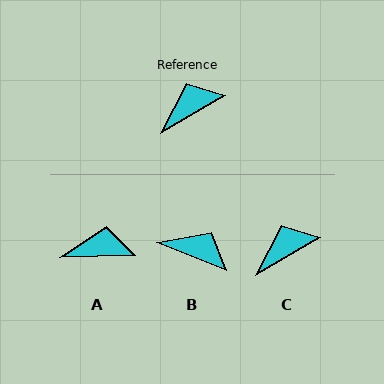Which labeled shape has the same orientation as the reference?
C.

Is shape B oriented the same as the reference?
No, it is off by about 52 degrees.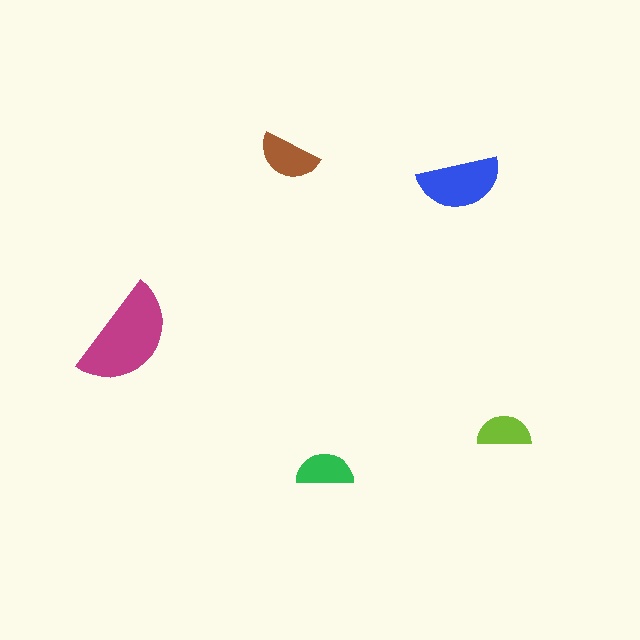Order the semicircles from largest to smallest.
the magenta one, the blue one, the brown one, the green one, the lime one.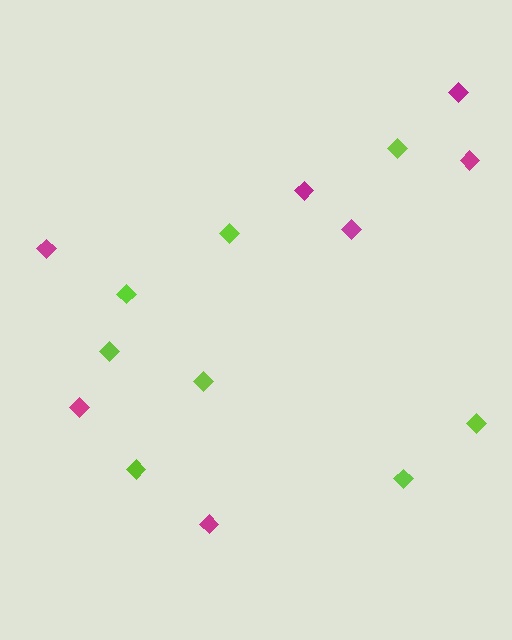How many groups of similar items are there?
There are 2 groups: one group of magenta diamonds (7) and one group of lime diamonds (8).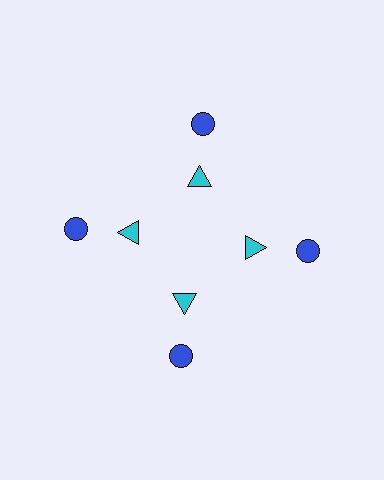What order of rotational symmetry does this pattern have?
This pattern has 4-fold rotational symmetry.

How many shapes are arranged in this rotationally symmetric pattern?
There are 8 shapes, arranged in 4 groups of 2.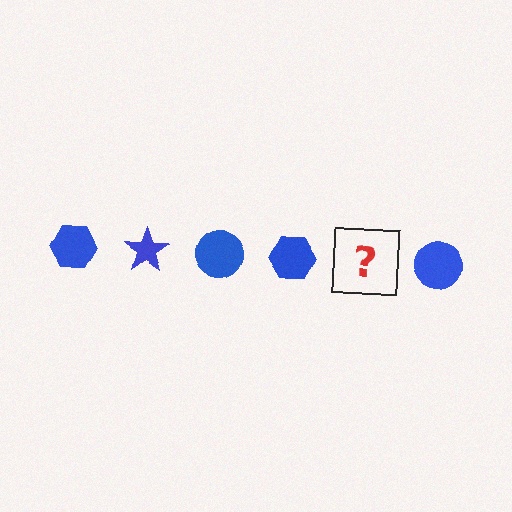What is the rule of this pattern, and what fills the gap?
The rule is that the pattern cycles through hexagon, star, circle shapes in blue. The gap should be filled with a blue star.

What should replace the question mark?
The question mark should be replaced with a blue star.